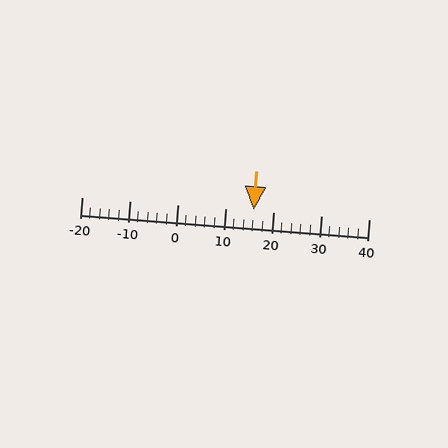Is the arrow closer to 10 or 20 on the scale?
The arrow is closer to 20.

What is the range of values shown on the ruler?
The ruler shows values from -20 to 40.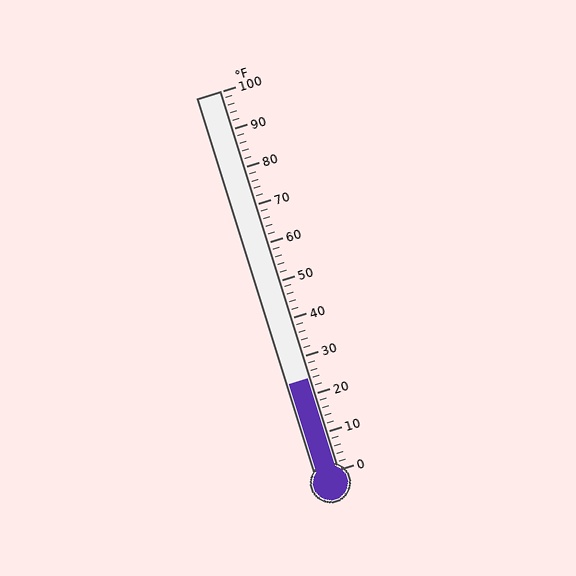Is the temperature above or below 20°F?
The temperature is above 20°F.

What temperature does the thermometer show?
The thermometer shows approximately 24°F.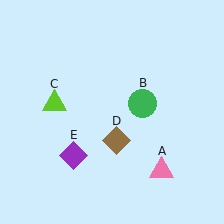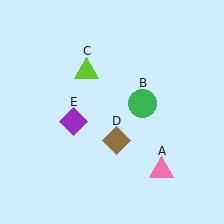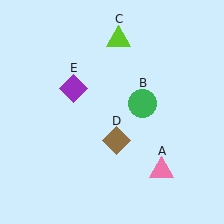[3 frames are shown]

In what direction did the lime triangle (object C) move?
The lime triangle (object C) moved up and to the right.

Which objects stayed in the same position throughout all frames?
Pink triangle (object A) and green circle (object B) and brown diamond (object D) remained stationary.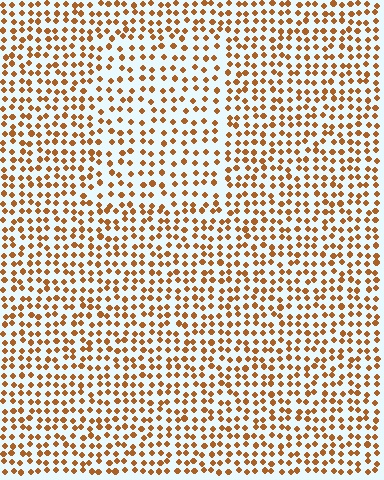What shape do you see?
I see a rectangle.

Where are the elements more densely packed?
The elements are more densely packed outside the rectangle boundary.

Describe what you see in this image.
The image contains small brown elements arranged at two different densities. A rectangle-shaped region is visible where the elements are less densely packed than the surrounding area.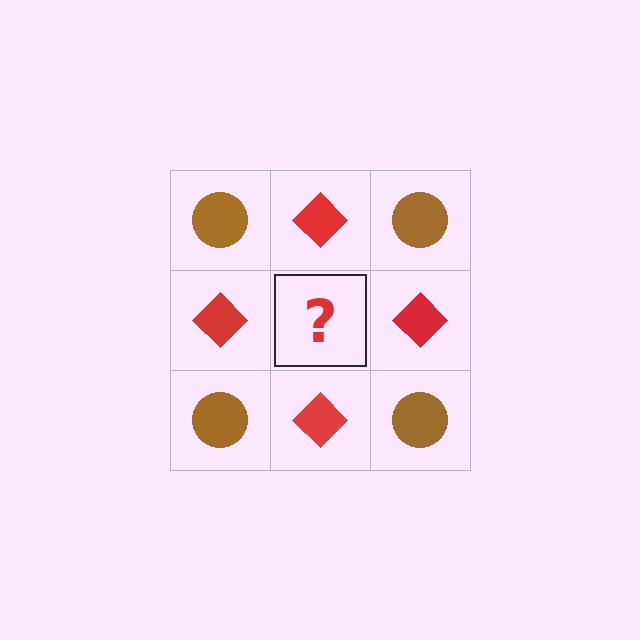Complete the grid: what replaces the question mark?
The question mark should be replaced with a brown circle.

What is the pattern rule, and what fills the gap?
The rule is that it alternates brown circle and red diamond in a checkerboard pattern. The gap should be filled with a brown circle.